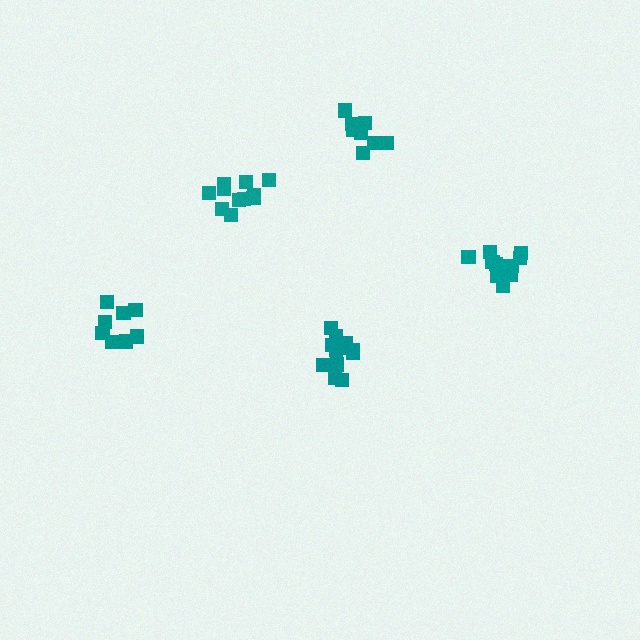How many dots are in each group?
Group 1: 12 dots, Group 2: 12 dots, Group 3: 9 dots, Group 4: 11 dots, Group 5: 11 dots (55 total).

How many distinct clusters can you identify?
There are 5 distinct clusters.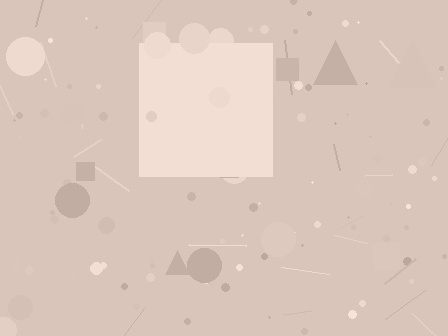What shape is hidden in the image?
A square is hidden in the image.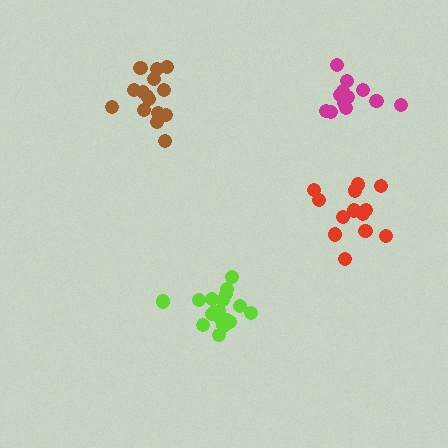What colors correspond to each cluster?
The clusters are colored: magenta, lime, red, brown.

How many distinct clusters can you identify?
There are 4 distinct clusters.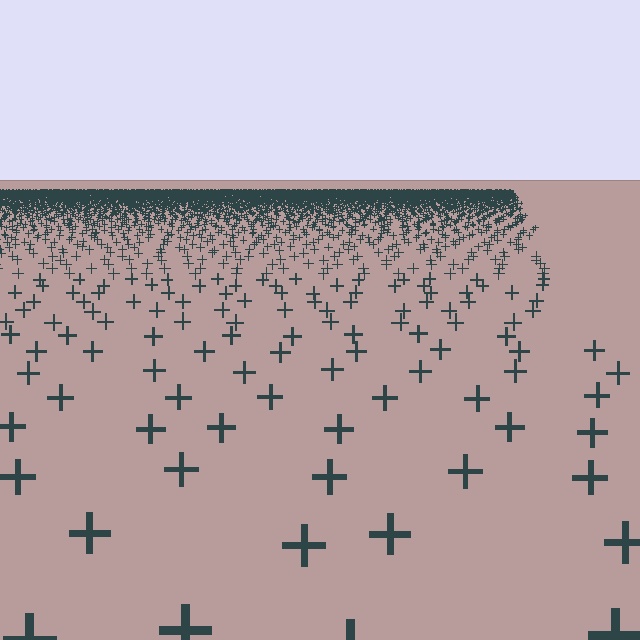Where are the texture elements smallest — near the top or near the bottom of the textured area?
Near the top.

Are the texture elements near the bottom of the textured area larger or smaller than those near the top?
Larger. Near the bottom, elements are closer to the viewer and appear at a bigger on-screen size.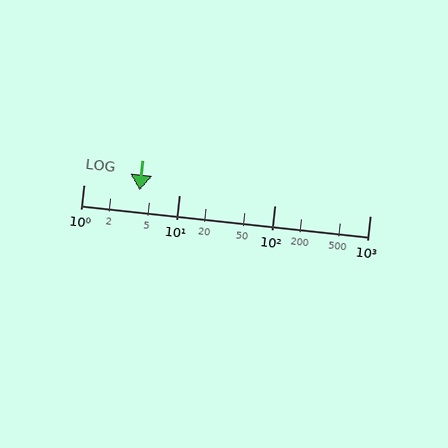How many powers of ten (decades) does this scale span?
The scale spans 3 decades, from 1 to 1000.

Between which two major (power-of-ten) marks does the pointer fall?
The pointer is between 1 and 10.